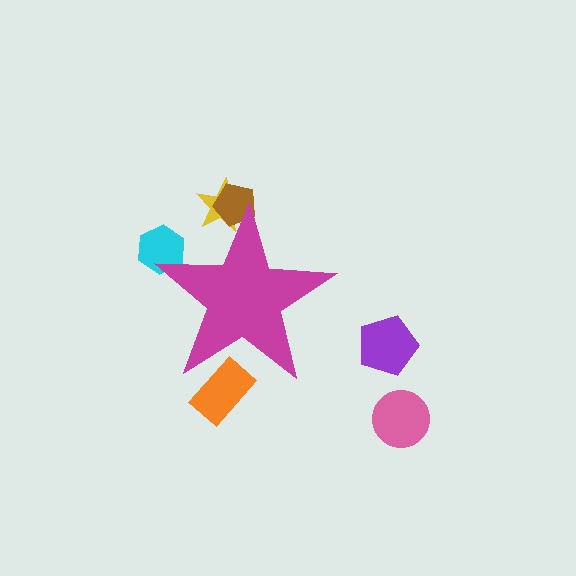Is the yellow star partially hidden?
Yes, the yellow star is partially hidden behind the magenta star.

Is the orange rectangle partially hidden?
Yes, the orange rectangle is partially hidden behind the magenta star.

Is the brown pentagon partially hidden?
Yes, the brown pentagon is partially hidden behind the magenta star.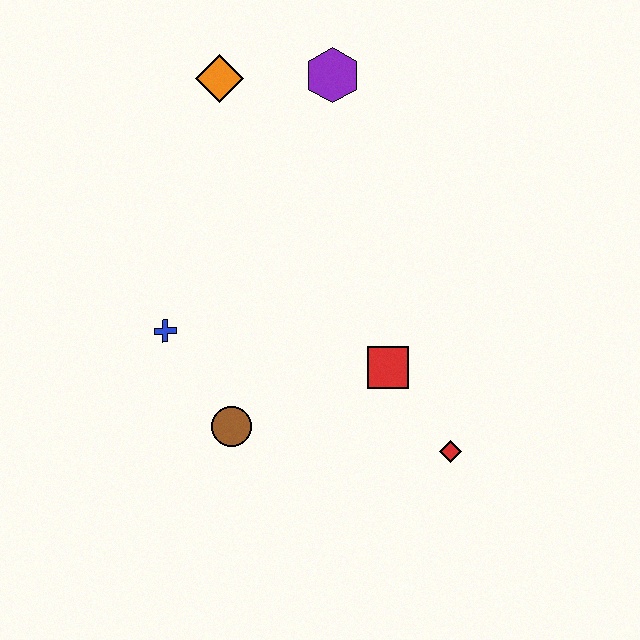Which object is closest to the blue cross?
The brown circle is closest to the blue cross.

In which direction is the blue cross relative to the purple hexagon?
The blue cross is below the purple hexagon.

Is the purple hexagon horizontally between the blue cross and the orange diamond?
No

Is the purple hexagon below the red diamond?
No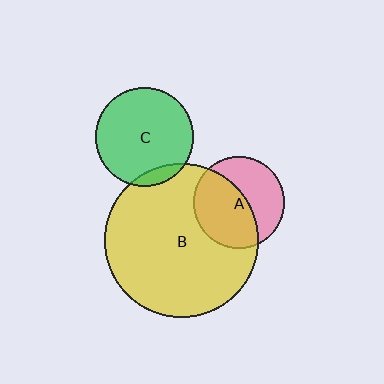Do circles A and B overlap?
Yes.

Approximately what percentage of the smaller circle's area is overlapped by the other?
Approximately 55%.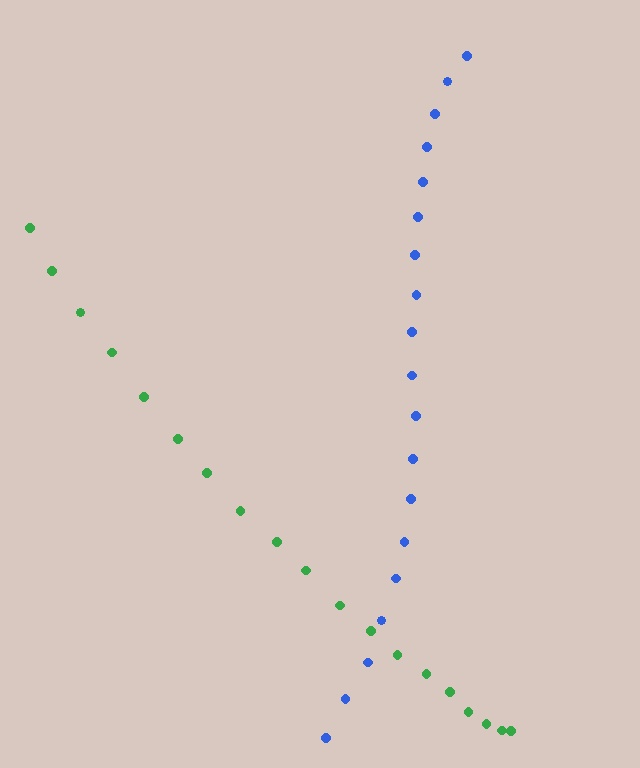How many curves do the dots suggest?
There are 2 distinct paths.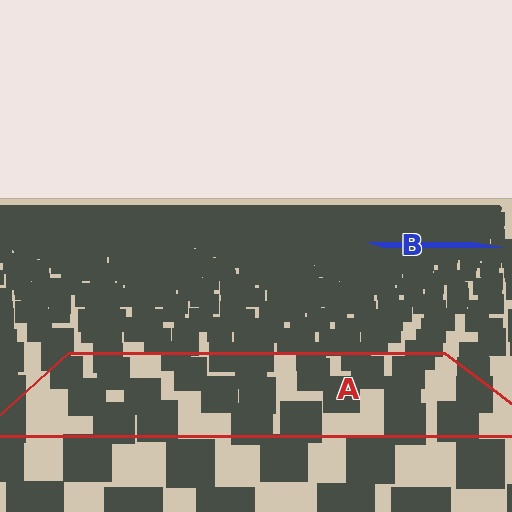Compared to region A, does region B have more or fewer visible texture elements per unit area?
Region B has more texture elements per unit area — they are packed more densely because it is farther away.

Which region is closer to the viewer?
Region A is closer. The texture elements there are larger and more spread out.